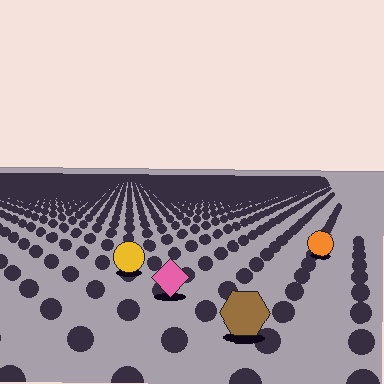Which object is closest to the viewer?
The brown hexagon is closest. The texture marks near it are larger and more spread out.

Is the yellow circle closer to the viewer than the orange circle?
Yes. The yellow circle is closer — you can tell from the texture gradient: the ground texture is coarser near it.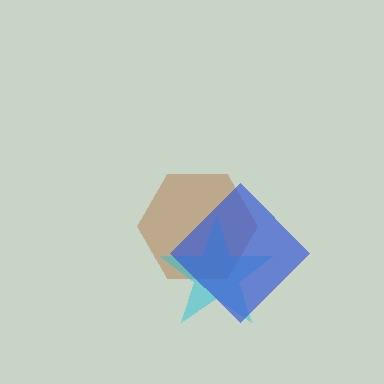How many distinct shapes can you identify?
There are 3 distinct shapes: a brown hexagon, a cyan star, a blue diamond.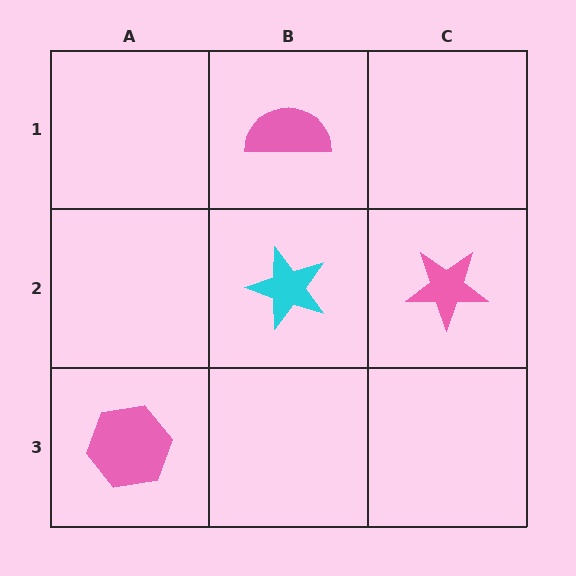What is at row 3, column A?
A pink hexagon.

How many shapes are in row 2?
2 shapes.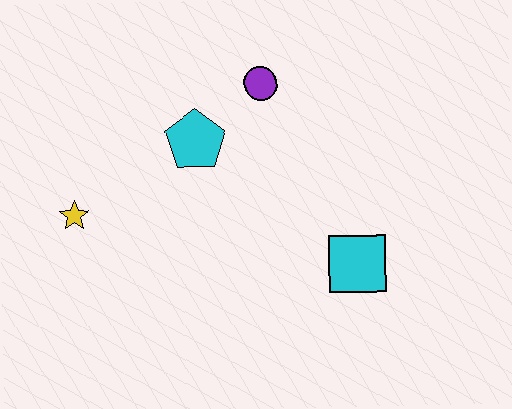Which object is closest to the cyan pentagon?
The purple circle is closest to the cyan pentagon.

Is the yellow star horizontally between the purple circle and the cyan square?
No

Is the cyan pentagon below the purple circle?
Yes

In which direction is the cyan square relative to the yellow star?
The cyan square is to the right of the yellow star.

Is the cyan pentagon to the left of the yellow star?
No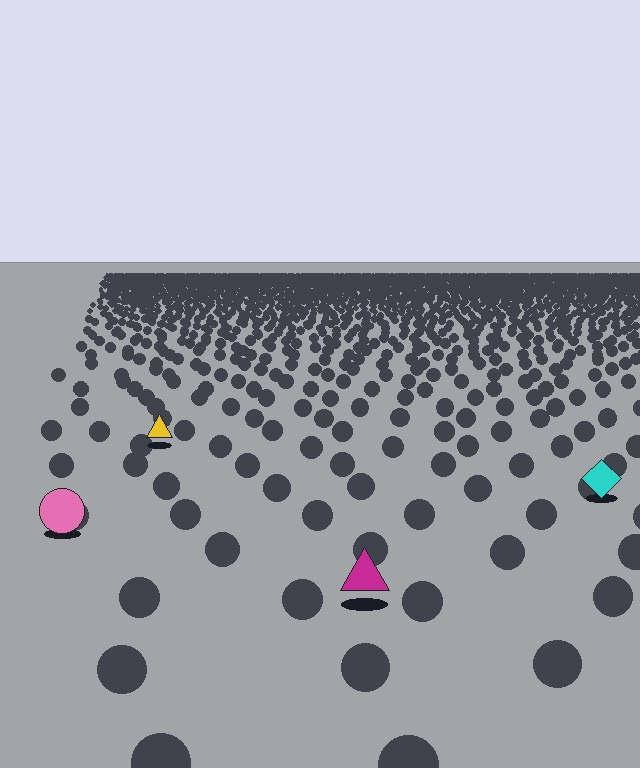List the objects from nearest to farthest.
From nearest to farthest: the magenta triangle, the pink circle, the cyan diamond, the yellow triangle.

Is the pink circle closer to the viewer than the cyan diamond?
Yes. The pink circle is closer — you can tell from the texture gradient: the ground texture is coarser near it.